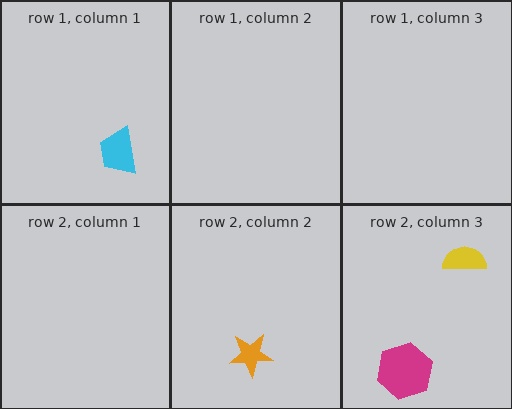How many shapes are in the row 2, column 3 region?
2.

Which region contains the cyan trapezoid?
The row 1, column 1 region.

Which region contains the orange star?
The row 2, column 2 region.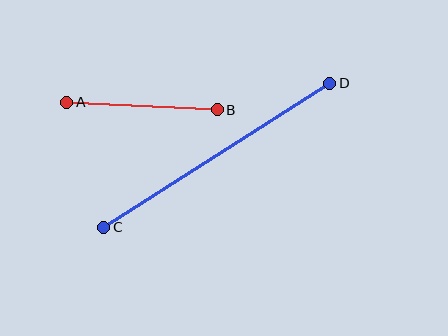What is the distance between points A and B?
The distance is approximately 150 pixels.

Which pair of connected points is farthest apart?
Points C and D are farthest apart.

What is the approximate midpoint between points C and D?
The midpoint is at approximately (217, 155) pixels.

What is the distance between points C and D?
The distance is approximately 268 pixels.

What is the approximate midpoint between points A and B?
The midpoint is at approximately (142, 106) pixels.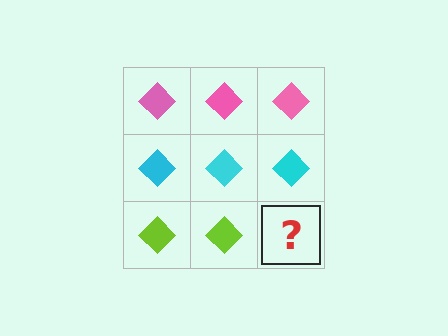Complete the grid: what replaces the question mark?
The question mark should be replaced with a lime diamond.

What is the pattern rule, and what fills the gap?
The rule is that each row has a consistent color. The gap should be filled with a lime diamond.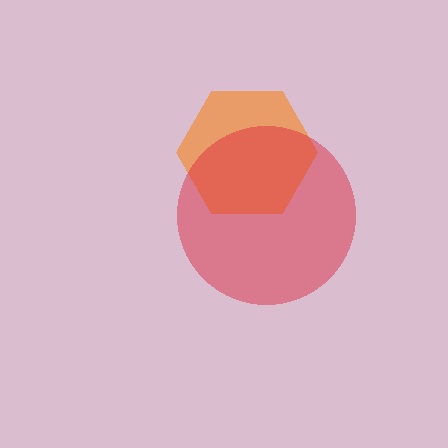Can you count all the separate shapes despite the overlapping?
Yes, there are 2 separate shapes.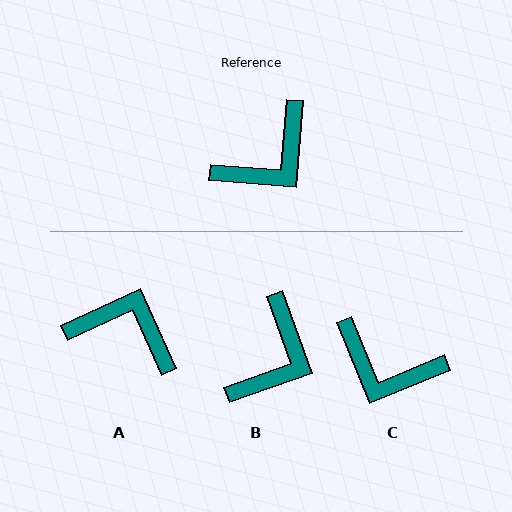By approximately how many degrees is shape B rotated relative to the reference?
Approximately 24 degrees counter-clockwise.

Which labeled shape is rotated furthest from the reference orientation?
A, about 119 degrees away.